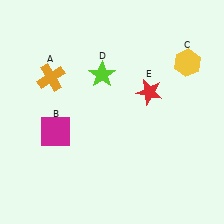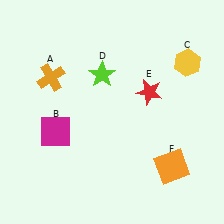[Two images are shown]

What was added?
An orange square (F) was added in Image 2.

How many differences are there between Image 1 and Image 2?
There is 1 difference between the two images.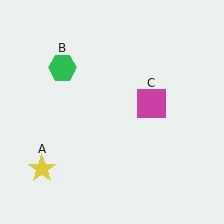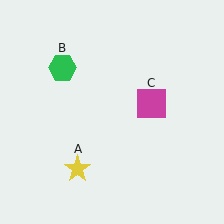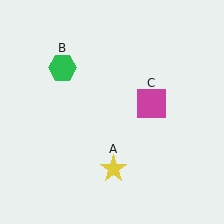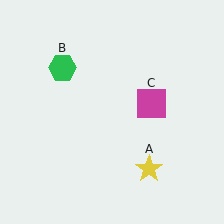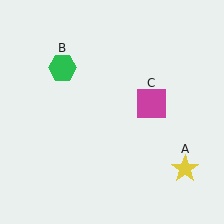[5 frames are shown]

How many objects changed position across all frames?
1 object changed position: yellow star (object A).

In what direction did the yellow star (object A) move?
The yellow star (object A) moved right.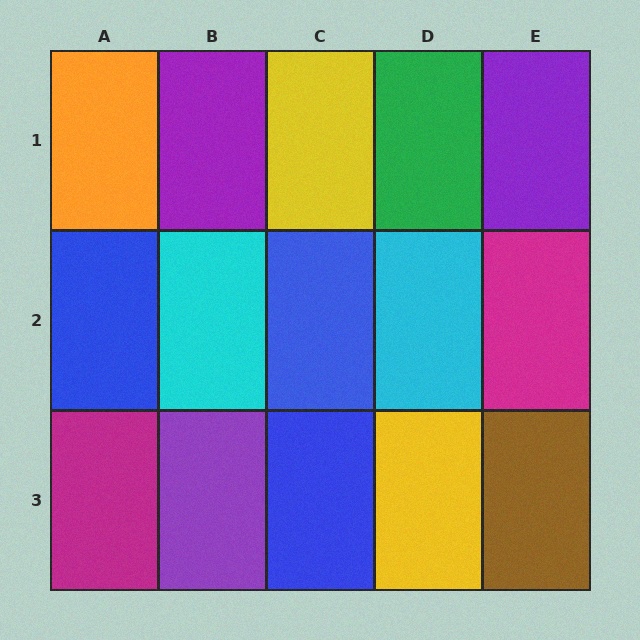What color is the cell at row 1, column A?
Orange.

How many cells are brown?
1 cell is brown.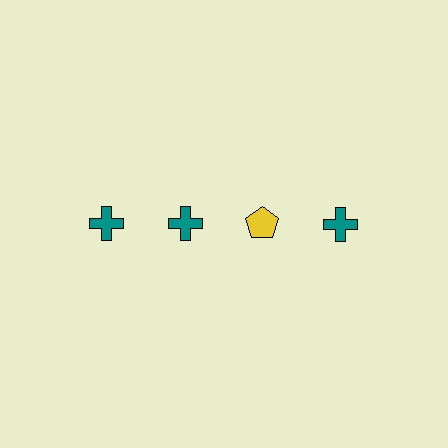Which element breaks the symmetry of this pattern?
The yellow pentagon in the top row, center column breaks the symmetry. All other shapes are teal crosses.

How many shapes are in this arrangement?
There are 4 shapes arranged in a grid pattern.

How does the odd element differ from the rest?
It differs in both color (yellow instead of teal) and shape (pentagon instead of cross).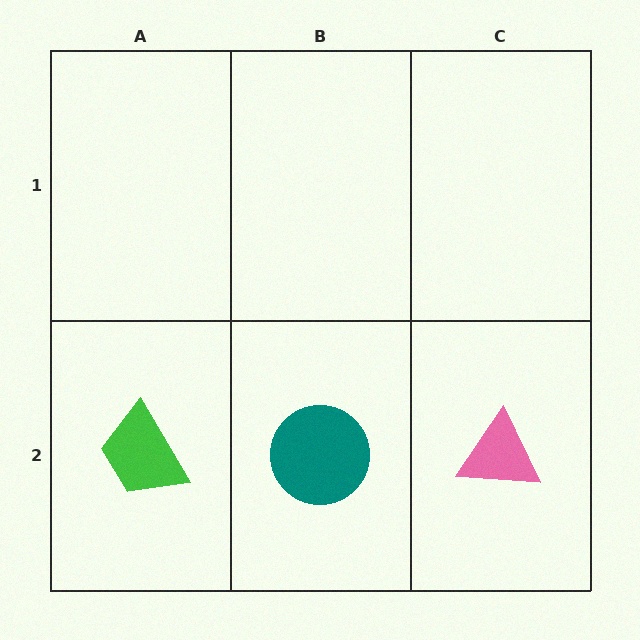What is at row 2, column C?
A pink triangle.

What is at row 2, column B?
A teal circle.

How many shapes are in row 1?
0 shapes.